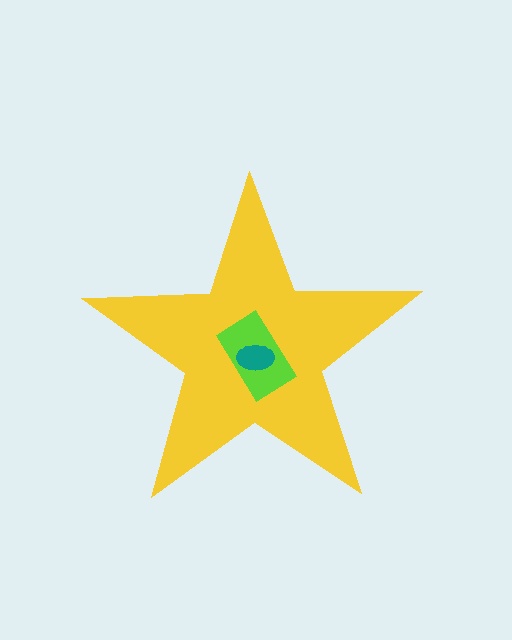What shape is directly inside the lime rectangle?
The teal ellipse.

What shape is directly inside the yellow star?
The lime rectangle.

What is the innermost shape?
The teal ellipse.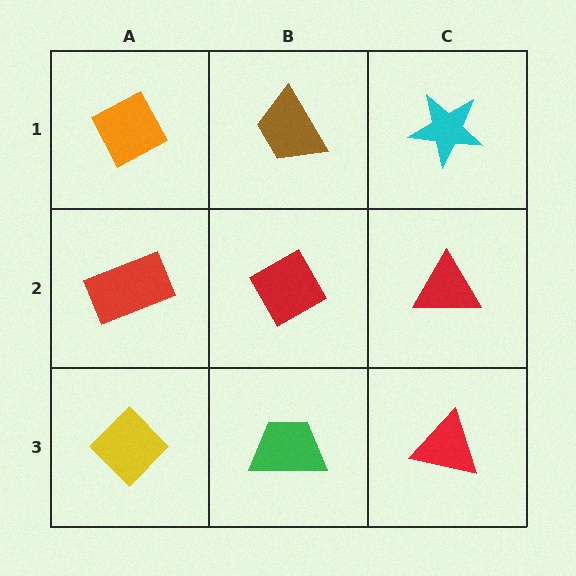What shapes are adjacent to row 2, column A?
An orange diamond (row 1, column A), a yellow diamond (row 3, column A), a red diamond (row 2, column B).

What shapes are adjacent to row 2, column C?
A cyan star (row 1, column C), a red triangle (row 3, column C), a red diamond (row 2, column B).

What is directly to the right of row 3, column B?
A red triangle.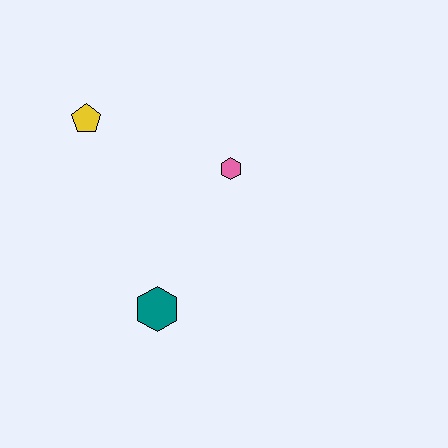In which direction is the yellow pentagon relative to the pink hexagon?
The yellow pentagon is to the left of the pink hexagon.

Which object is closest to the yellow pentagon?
The pink hexagon is closest to the yellow pentagon.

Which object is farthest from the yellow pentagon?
The teal hexagon is farthest from the yellow pentagon.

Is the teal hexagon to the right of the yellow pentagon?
Yes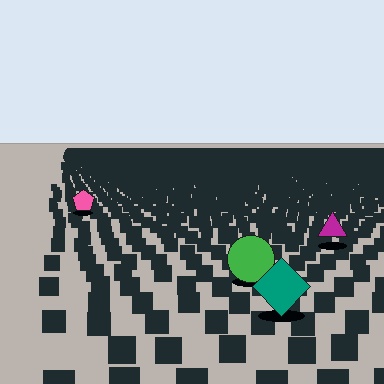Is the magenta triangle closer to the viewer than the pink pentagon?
Yes. The magenta triangle is closer — you can tell from the texture gradient: the ground texture is coarser near it.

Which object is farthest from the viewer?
The pink pentagon is farthest from the viewer. It appears smaller and the ground texture around it is denser.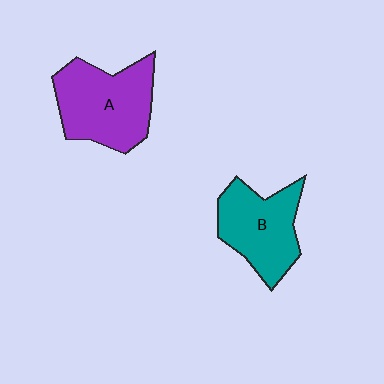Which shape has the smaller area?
Shape B (teal).